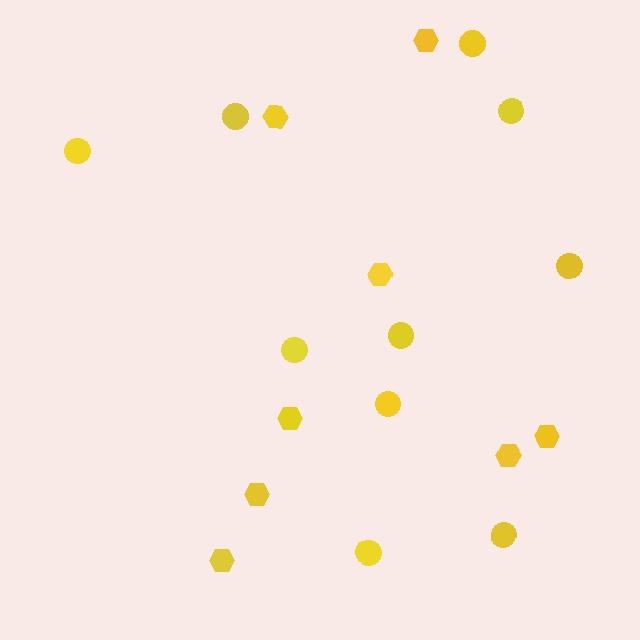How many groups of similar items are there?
There are 2 groups: one group of hexagons (8) and one group of circles (10).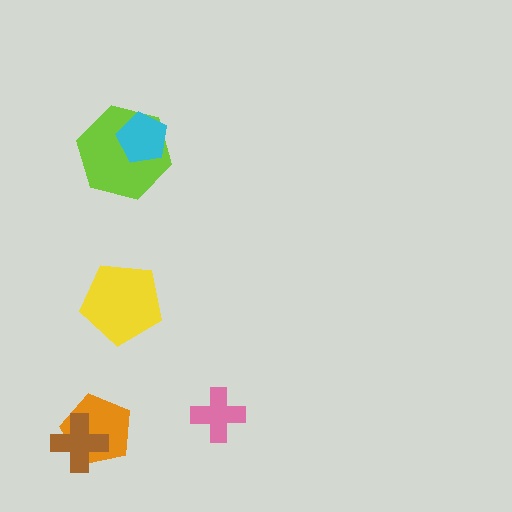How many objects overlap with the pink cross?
0 objects overlap with the pink cross.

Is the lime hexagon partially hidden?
Yes, it is partially covered by another shape.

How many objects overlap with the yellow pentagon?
0 objects overlap with the yellow pentagon.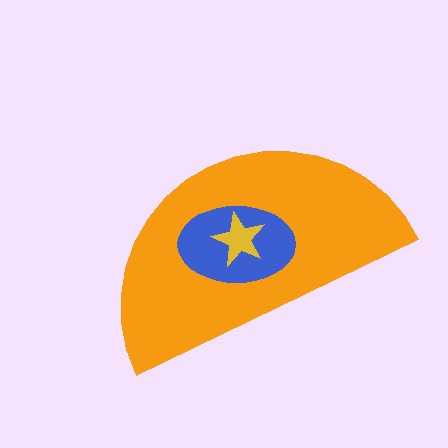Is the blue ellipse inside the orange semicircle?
Yes.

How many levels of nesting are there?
3.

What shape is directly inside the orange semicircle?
The blue ellipse.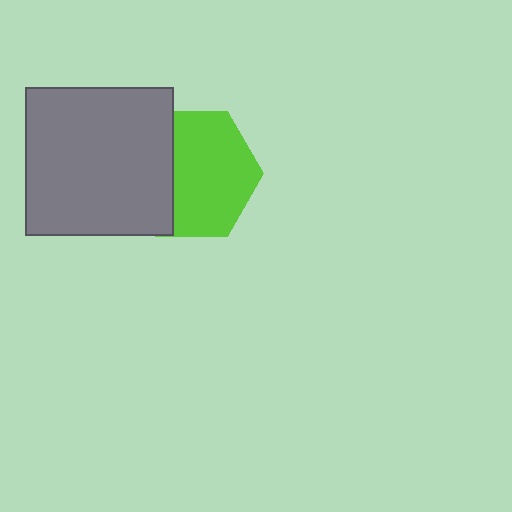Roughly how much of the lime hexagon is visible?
Most of it is visible (roughly 67%).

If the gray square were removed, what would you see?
You would see the complete lime hexagon.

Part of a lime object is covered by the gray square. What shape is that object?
It is a hexagon.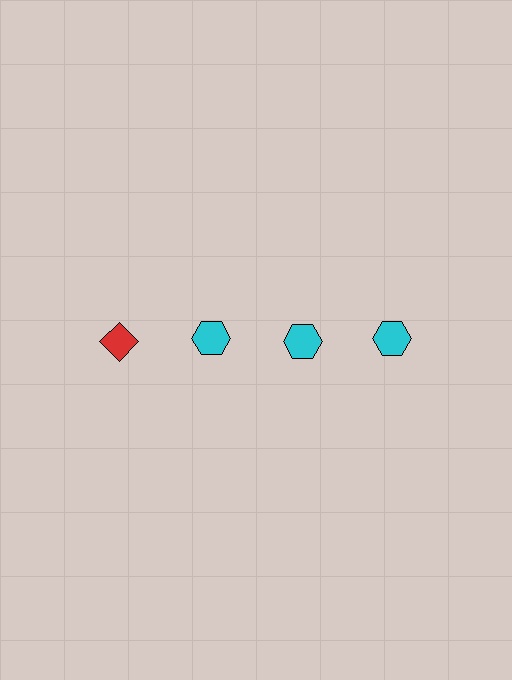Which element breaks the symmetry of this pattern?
The red diamond in the top row, leftmost column breaks the symmetry. All other shapes are cyan hexagons.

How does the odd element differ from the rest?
It differs in both color (red instead of cyan) and shape (diamond instead of hexagon).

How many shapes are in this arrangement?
There are 4 shapes arranged in a grid pattern.